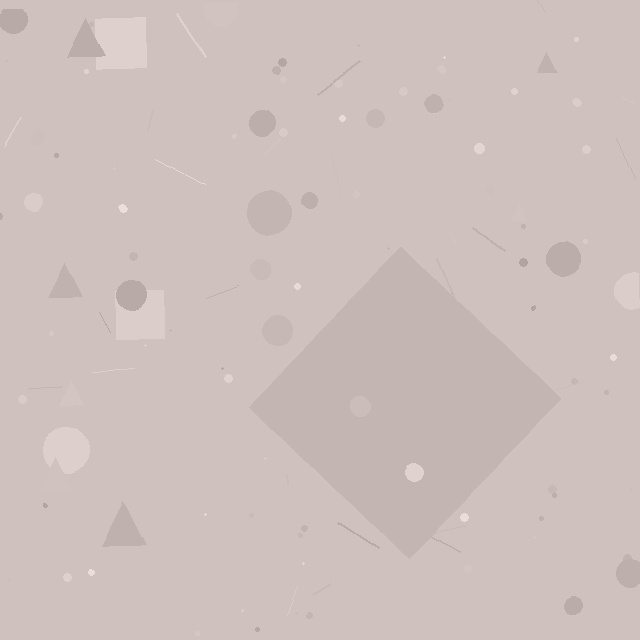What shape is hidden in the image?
A diamond is hidden in the image.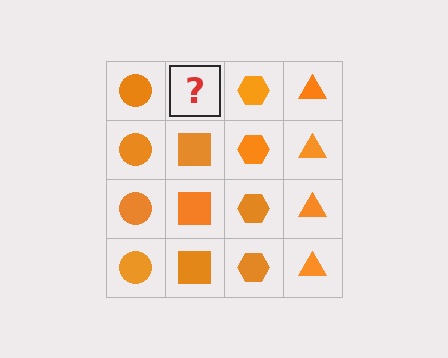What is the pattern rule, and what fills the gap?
The rule is that each column has a consistent shape. The gap should be filled with an orange square.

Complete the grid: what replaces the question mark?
The question mark should be replaced with an orange square.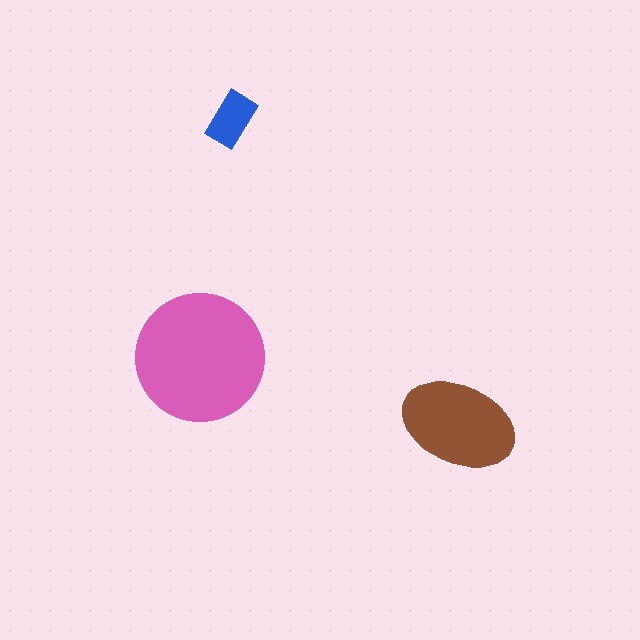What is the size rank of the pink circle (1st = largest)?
1st.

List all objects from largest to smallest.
The pink circle, the brown ellipse, the blue rectangle.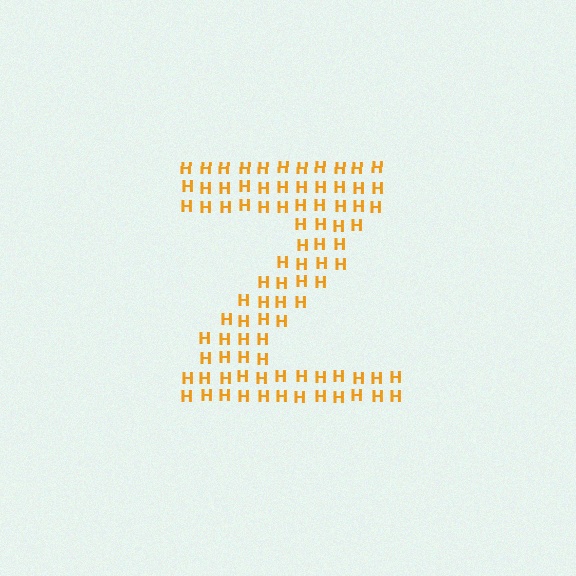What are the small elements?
The small elements are letter H's.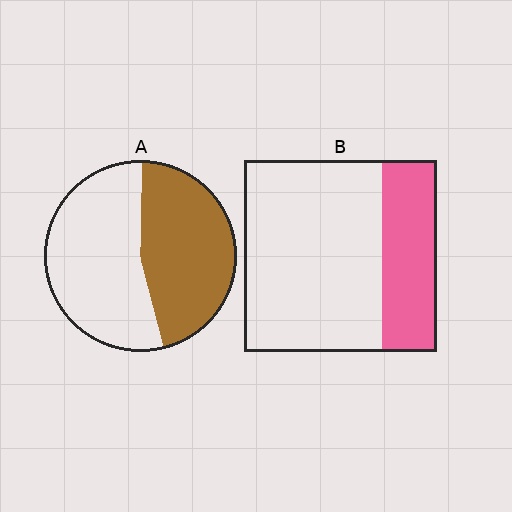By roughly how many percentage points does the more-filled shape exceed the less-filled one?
By roughly 15 percentage points (A over B).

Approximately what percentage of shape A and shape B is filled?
A is approximately 45% and B is approximately 30%.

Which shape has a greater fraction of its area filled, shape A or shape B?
Shape A.